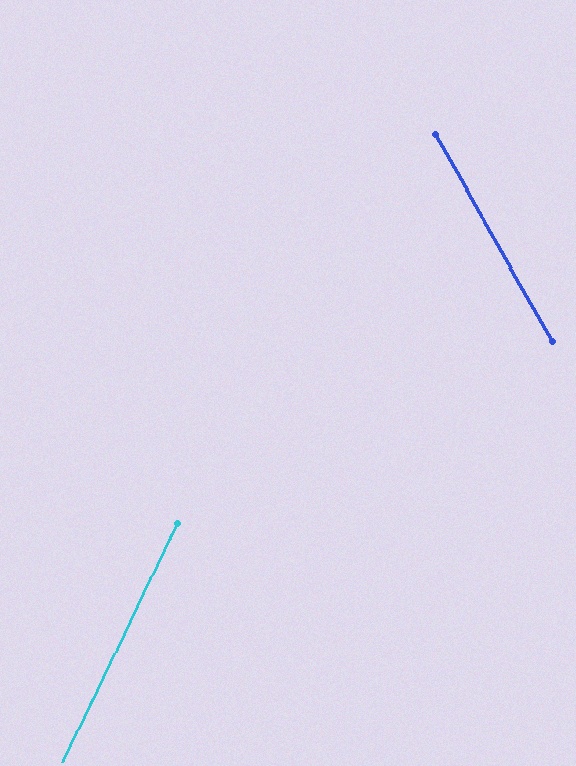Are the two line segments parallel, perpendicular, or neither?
Neither parallel nor perpendicular — they differ by about 55°.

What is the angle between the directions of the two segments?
Approximately 55 degrees.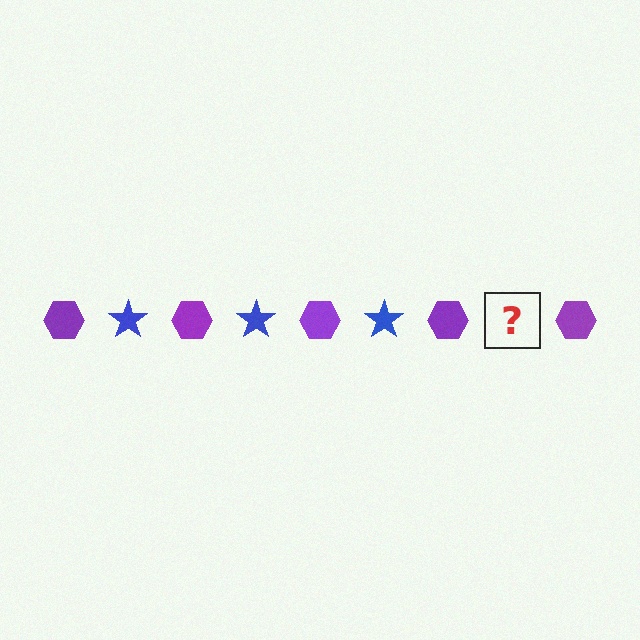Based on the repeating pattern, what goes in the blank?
The blank should be a blue star.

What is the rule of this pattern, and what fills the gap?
The rule is that the pattern alternates between purple hexagon and blue star. The gap should be filled with a blue star.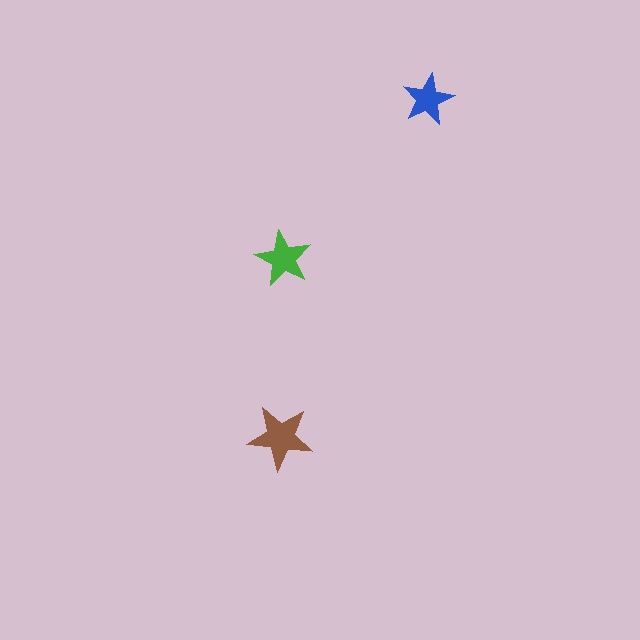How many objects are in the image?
There are 3 objects in the image.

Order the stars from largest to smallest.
the brown one, the green one, the blue one.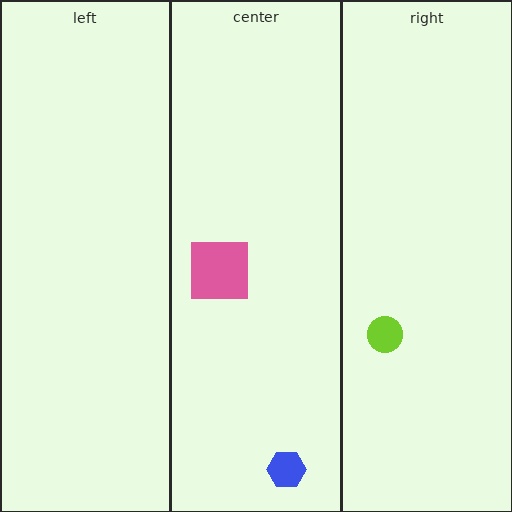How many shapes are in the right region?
1.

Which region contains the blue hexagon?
The center region.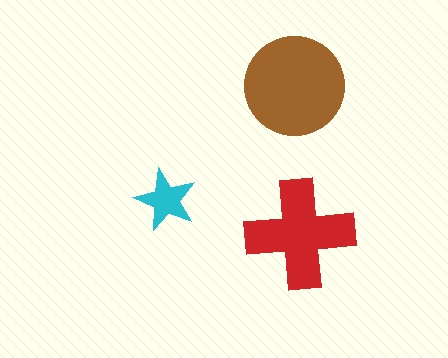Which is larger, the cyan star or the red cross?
The red cross.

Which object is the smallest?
The cyan star.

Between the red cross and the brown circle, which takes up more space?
The brown circle.